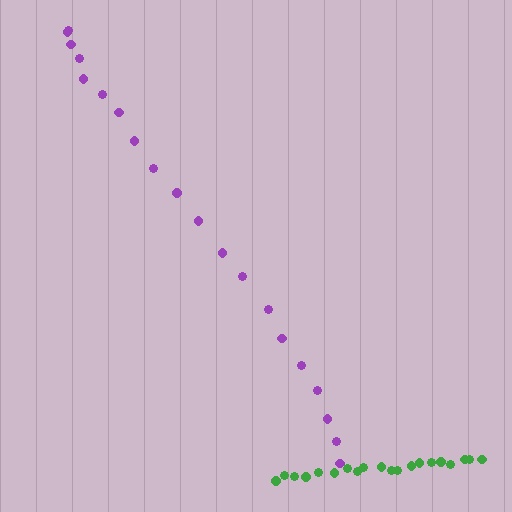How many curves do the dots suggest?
There are 2 distinct paths.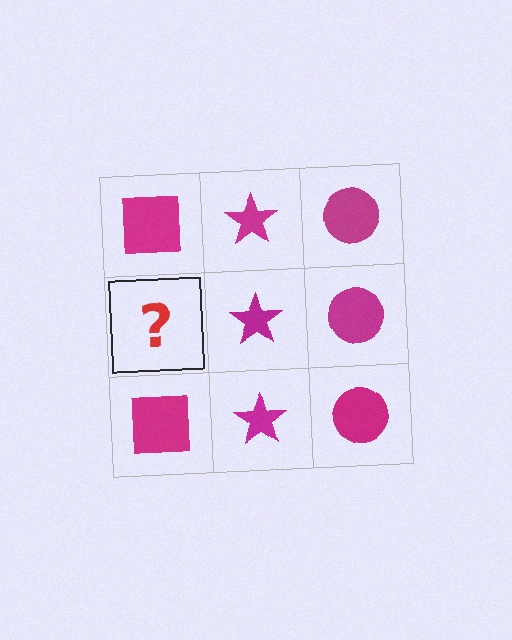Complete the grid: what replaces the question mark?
The question mark should be replaced with a magenta square.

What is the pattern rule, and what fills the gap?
The rule is that each column has a consistent shape. The gap should be filled with a magenta square.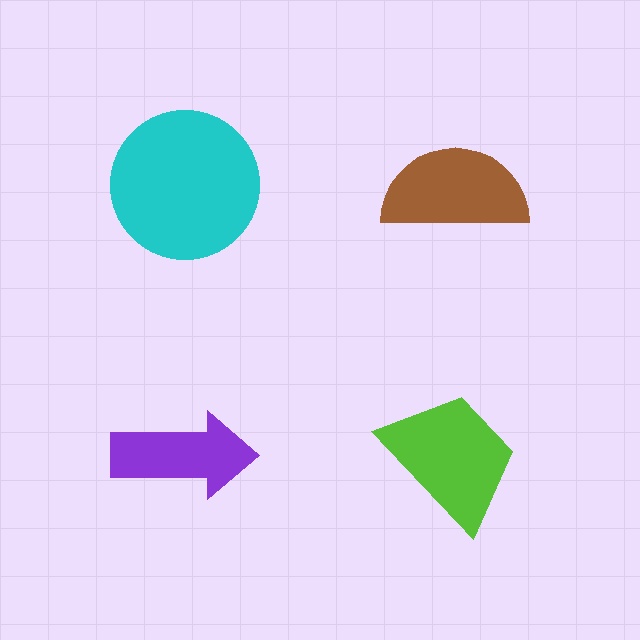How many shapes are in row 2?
2 shapes.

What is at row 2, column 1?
A purple arrow.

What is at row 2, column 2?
A lime trapezoid.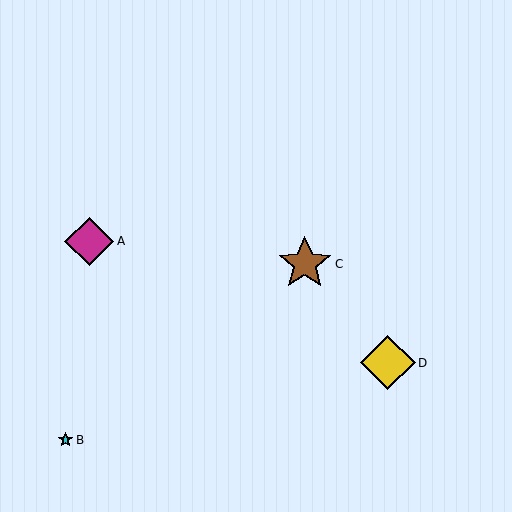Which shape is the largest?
The yellow diamond (labeled D) is the largest.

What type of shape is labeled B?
Shape B is a cyan star.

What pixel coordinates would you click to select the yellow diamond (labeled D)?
Click at (388, 363) to select the yellow diamond D.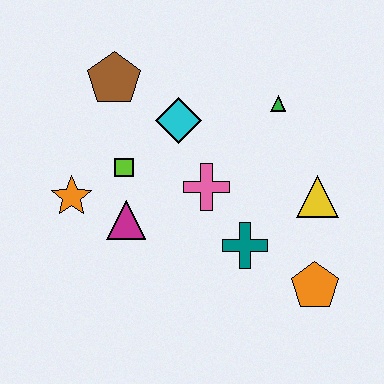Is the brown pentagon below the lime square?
No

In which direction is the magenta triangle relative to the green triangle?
The magenta triangle is to the left of the green triangle.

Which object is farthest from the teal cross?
The brown pentagon is farthest from the teal cross.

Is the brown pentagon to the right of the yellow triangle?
No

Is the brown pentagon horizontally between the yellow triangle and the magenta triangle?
No